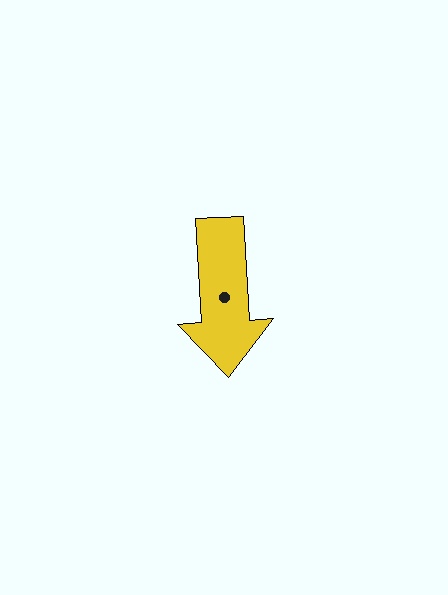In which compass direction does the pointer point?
South.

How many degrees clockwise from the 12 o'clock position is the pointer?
Approximately 177 degrees.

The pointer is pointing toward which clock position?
Roughly 6 o'clock.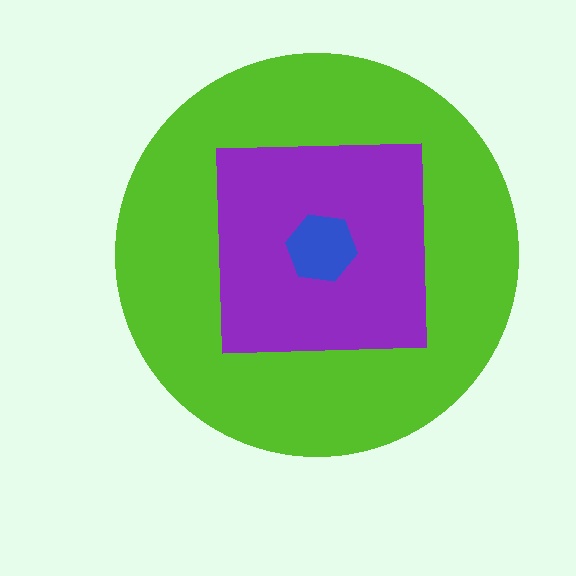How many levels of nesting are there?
3.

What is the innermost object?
The blue hexagon.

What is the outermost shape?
The lime circle.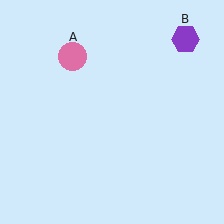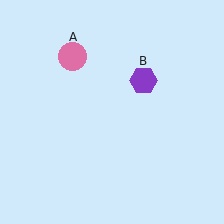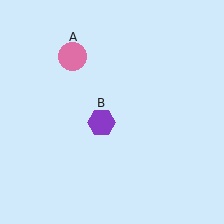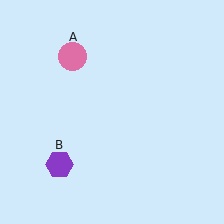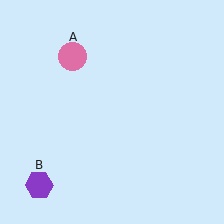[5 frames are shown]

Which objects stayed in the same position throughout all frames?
Pink circle (object A) remained stationary.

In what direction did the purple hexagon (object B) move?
The purple hexagon (object B) moved down and to the left.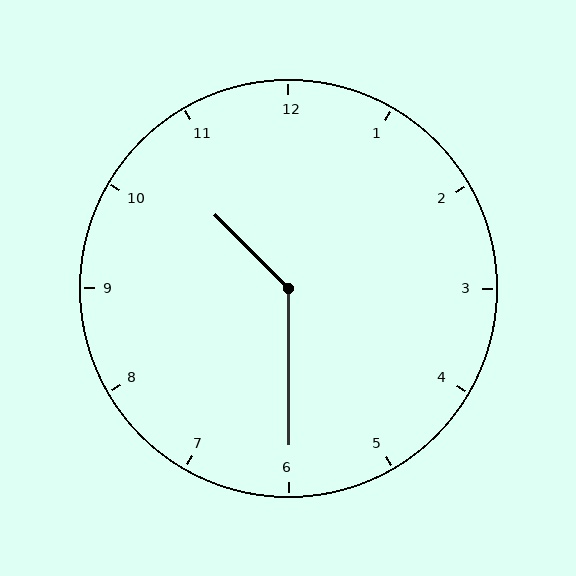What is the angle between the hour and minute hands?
Approximately 135 degrees.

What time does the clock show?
10:30.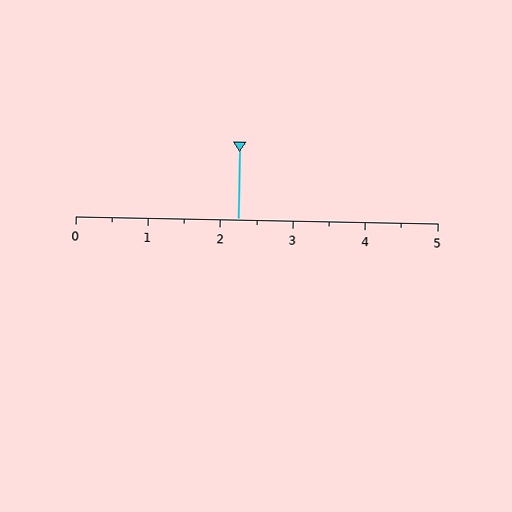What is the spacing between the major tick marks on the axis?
The major ticks are spaced 1 apart.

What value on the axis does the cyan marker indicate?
The marker indicates approximately 2.2.